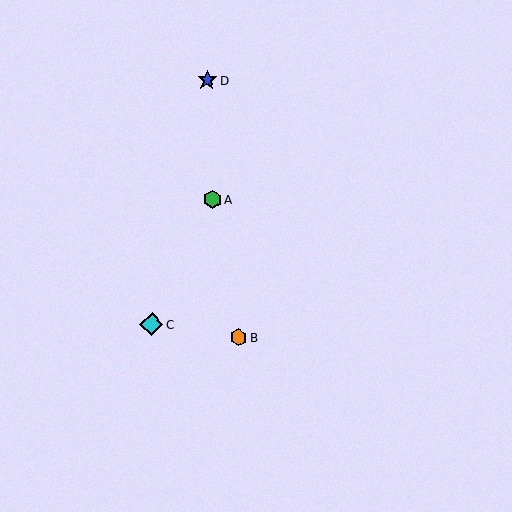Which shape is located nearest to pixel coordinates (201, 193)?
The green hexagon (labeled A) at (213, 200) is nearest to that location.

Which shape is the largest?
The cyan diamond (labeled C) is the largest.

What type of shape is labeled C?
Shape C is a cyan diamond.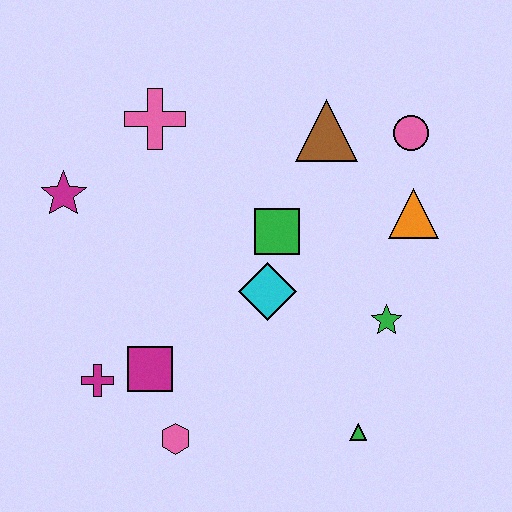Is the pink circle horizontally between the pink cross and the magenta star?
No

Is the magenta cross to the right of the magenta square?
No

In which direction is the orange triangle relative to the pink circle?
The orange triangle is below the pink circle.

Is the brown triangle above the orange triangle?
Yes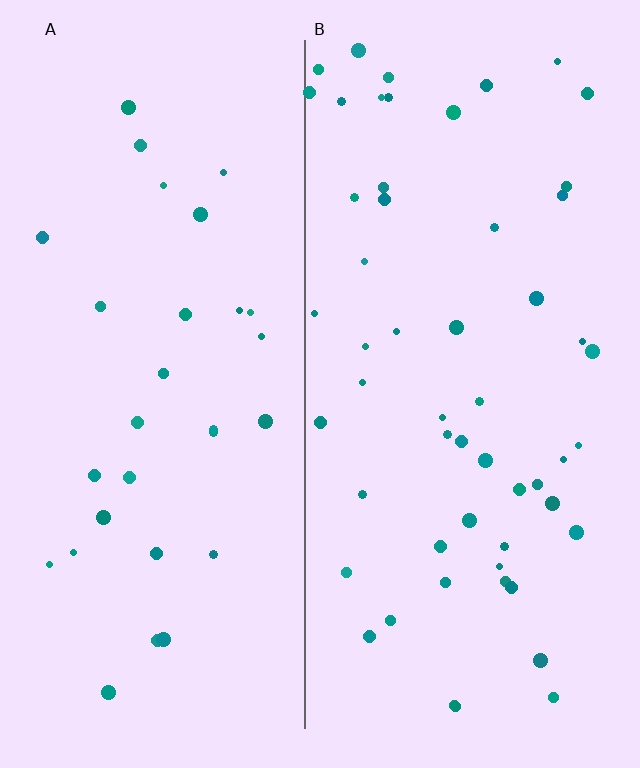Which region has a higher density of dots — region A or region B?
B (the right).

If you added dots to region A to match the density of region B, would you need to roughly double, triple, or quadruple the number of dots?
Approximately double.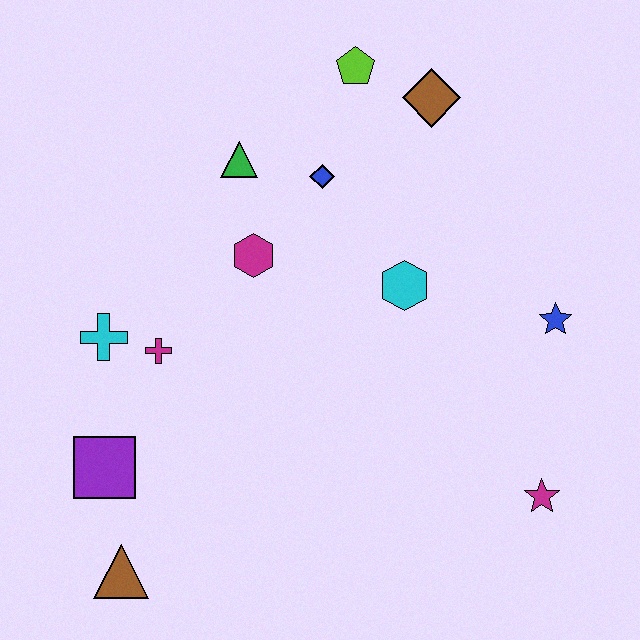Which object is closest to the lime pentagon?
The brown diamond is closest to the lime pentagon.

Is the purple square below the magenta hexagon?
Yes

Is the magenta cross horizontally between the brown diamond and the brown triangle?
Yes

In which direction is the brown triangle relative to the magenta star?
The brown triangle is to the left of the magenta star.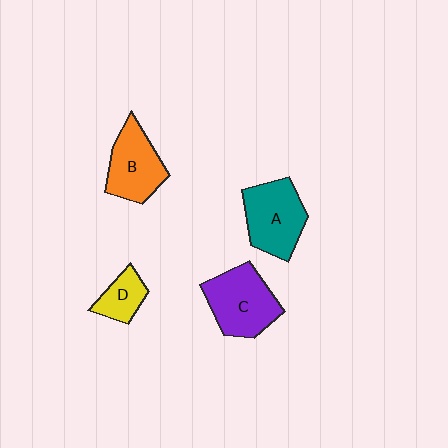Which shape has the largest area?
Shape C (purple).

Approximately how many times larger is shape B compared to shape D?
Approximately 1.8 times.